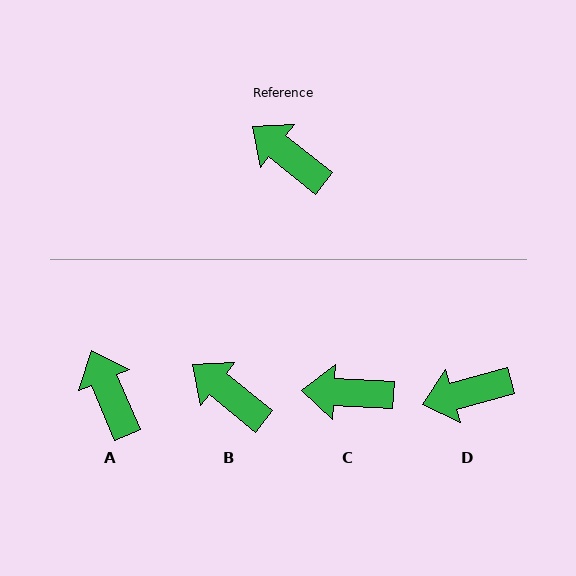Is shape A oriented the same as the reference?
No, it is off by about 29 degrees.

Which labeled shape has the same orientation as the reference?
B.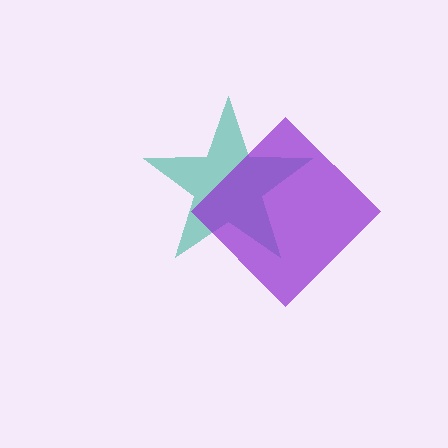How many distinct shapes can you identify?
There are 2 distinct shapes: a teal star, a purple diamond.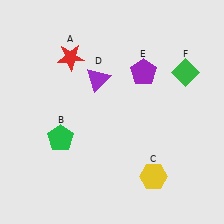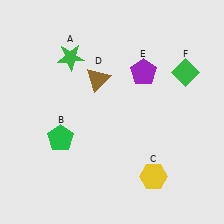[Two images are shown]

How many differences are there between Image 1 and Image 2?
There are 2 differences between the two images.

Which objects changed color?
A changed from red to green. D changed from purple to brown.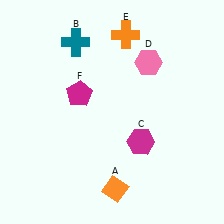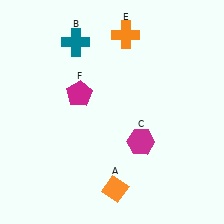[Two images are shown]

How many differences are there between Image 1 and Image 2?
There is 1 difference between the two images.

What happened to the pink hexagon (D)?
The pink hexagon (D) was removed in Image 2. It was in the top-right area of Image 1.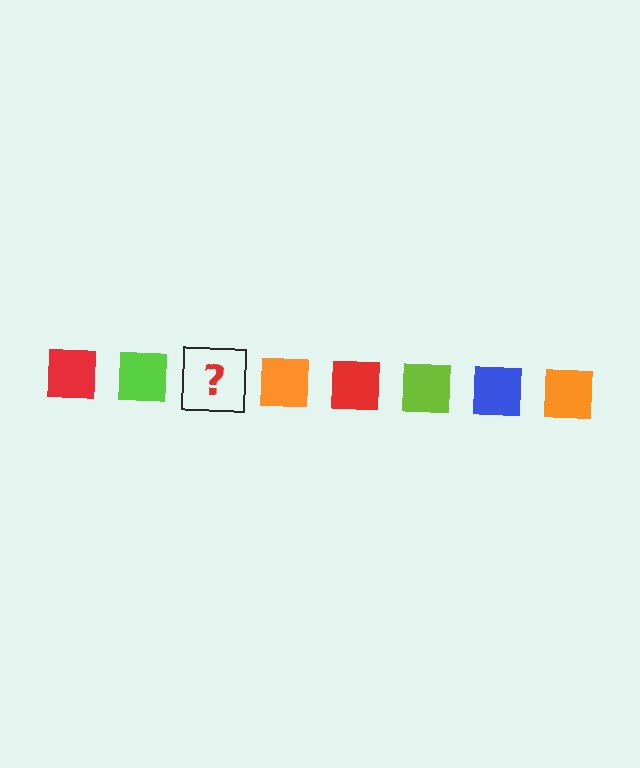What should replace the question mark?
The question mark should be replaced with a blue square.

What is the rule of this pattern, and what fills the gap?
The rule is that the pattern cycles through red, lime, blue, orange squares. The gap should be filled with a blue square.